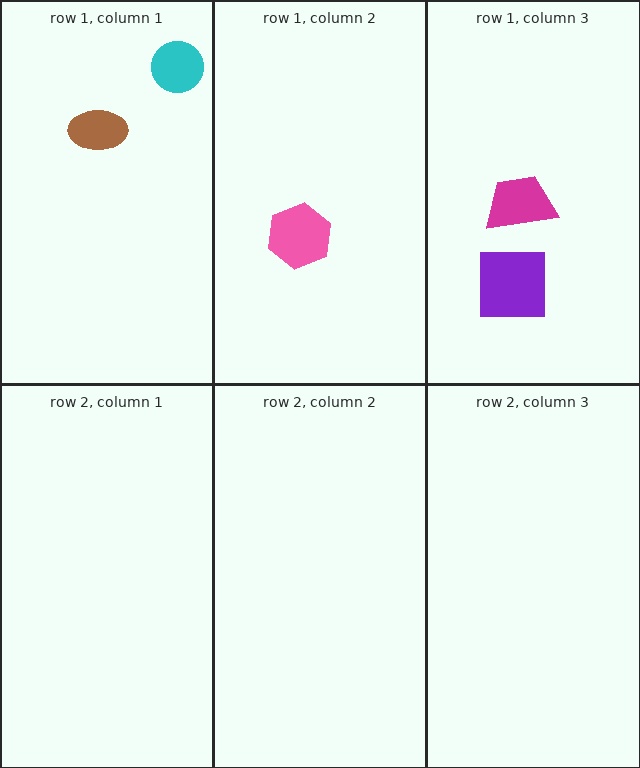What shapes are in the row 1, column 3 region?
The magenta trapezoid, the purple square.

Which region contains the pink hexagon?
The row 1, column 2 region.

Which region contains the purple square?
The row 1, column 3 region.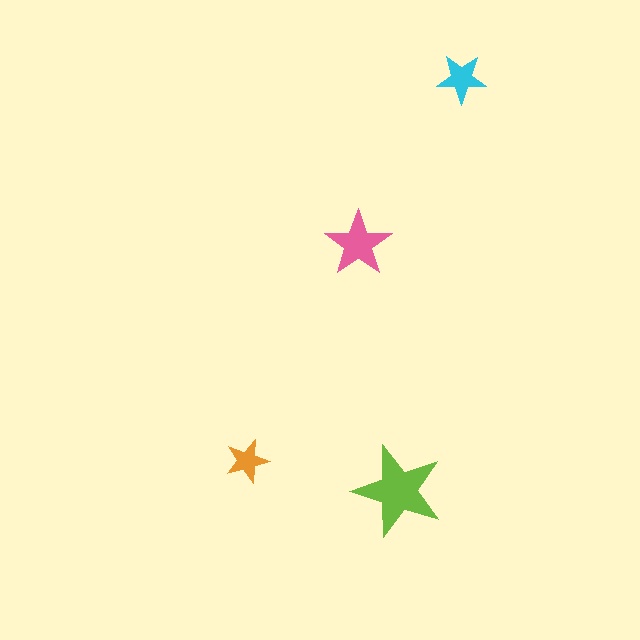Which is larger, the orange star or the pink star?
The pink one.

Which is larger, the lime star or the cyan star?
The lime one.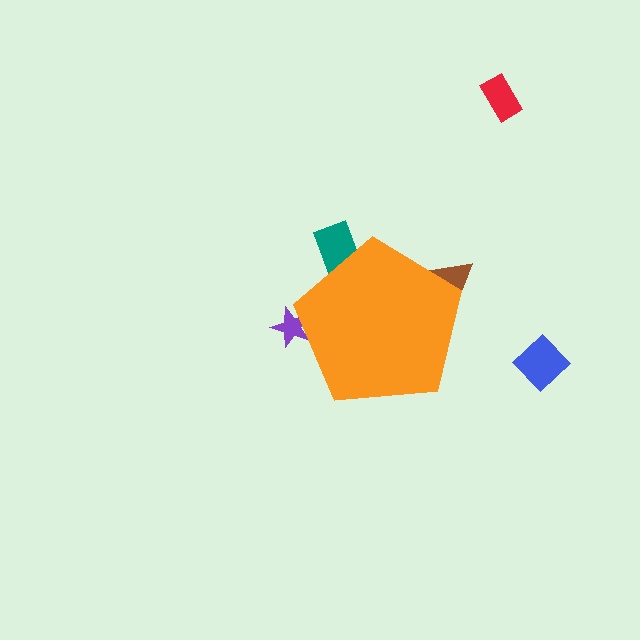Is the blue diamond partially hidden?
No, the blue diamond is fully visible.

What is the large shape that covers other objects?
An orange pentagon.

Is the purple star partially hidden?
Yes, the purple star is partially hidden behind the orange pentagon.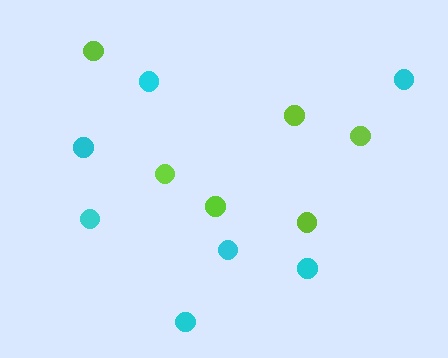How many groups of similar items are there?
There are 2 groups: one group of lime circles (6) and one group of cyan circles (7).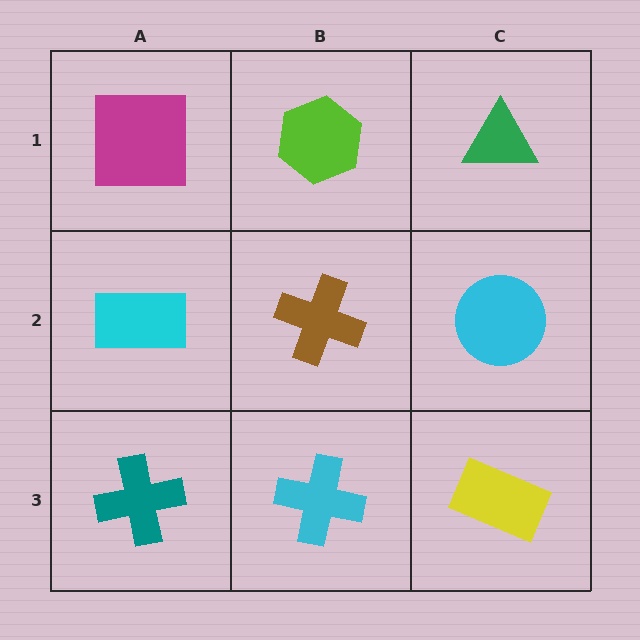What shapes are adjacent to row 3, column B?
A brown cross (row 2, column B), a teal cross (row 3, column A), a yellow rectangle (row 3, column C).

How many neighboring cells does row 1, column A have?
2.